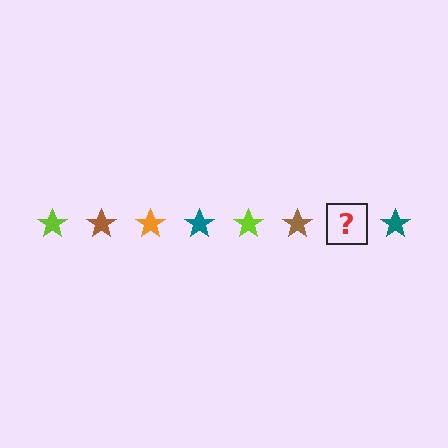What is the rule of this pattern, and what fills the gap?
The rule is that the pattern cycles through lime, brown, orange, teal stars. The gap should be filled with an orange star.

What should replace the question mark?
The question mark should be replaced with an orange star.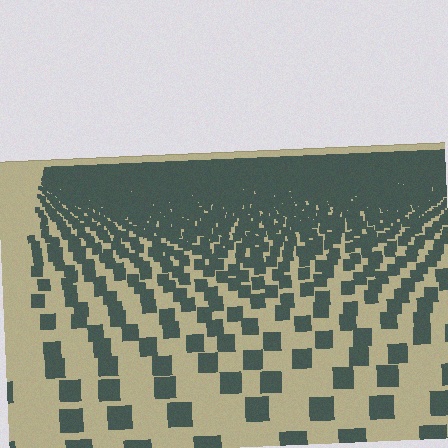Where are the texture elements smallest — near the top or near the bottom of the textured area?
Near the top.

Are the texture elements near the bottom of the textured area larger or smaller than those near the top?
Larger. Near the bottom, elements are closer to the viewer and appear at a bigger on-screen size.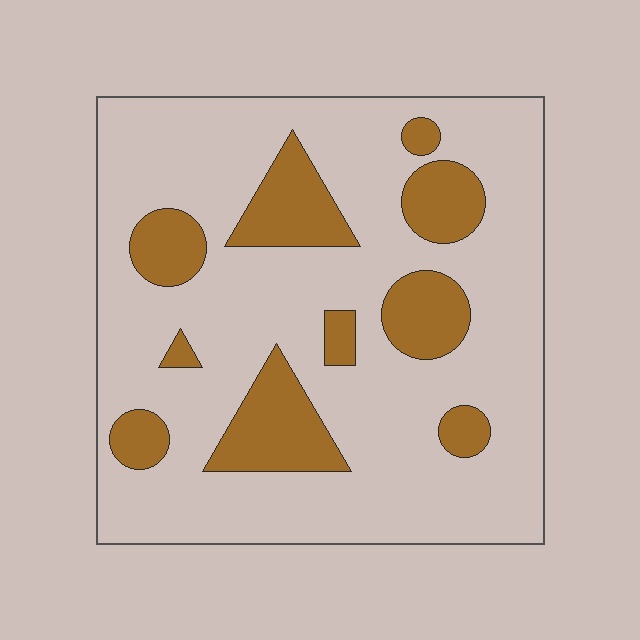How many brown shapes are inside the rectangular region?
10.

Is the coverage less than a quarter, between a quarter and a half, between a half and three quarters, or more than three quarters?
Less than a quarter.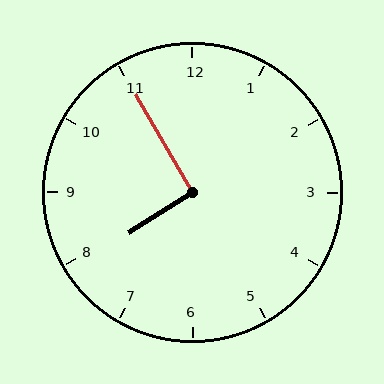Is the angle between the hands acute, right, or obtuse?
It is right.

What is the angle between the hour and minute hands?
Approximately 92 degrees.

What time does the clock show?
7:55.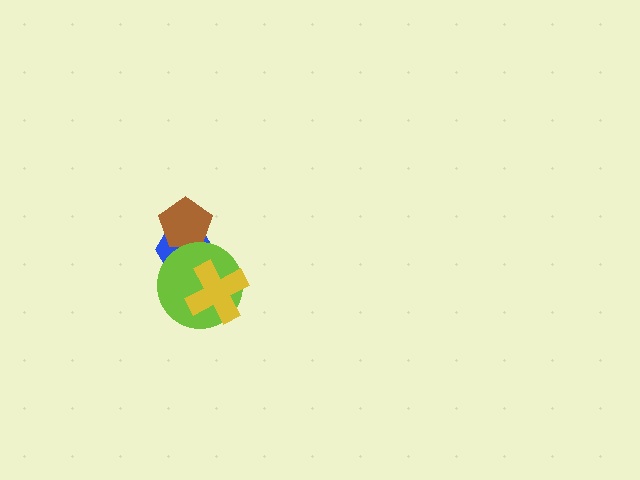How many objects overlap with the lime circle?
3 objects overlap with the lime circle.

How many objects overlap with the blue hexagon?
3 objects overlap with the blue hexagon.